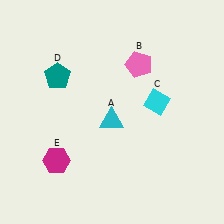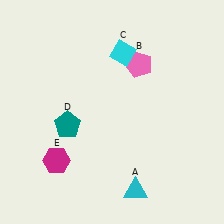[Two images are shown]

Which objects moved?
The objects that moved are: the cyan triangle (A), the cyan diamond (C), the teal pentagon (D).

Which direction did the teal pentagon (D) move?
The teal pentagon (D) moved down.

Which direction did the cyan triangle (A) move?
The cyan triangle (A) moved down.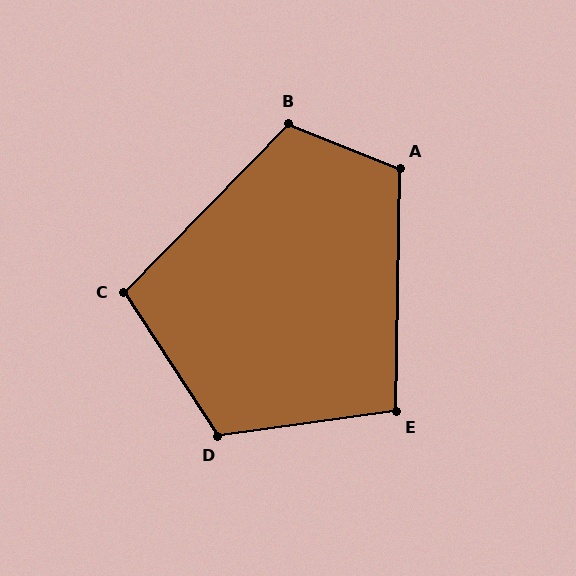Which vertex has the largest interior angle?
D, at approximately 115 degrees.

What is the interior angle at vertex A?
Approximately 111 degrees (obtuse).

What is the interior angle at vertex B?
Approximately 113 degrees (obtuse).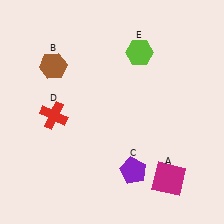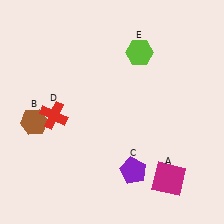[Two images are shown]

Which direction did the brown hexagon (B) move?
The brown hexagon (B) moved down.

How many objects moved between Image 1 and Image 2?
1 object moved between the two images.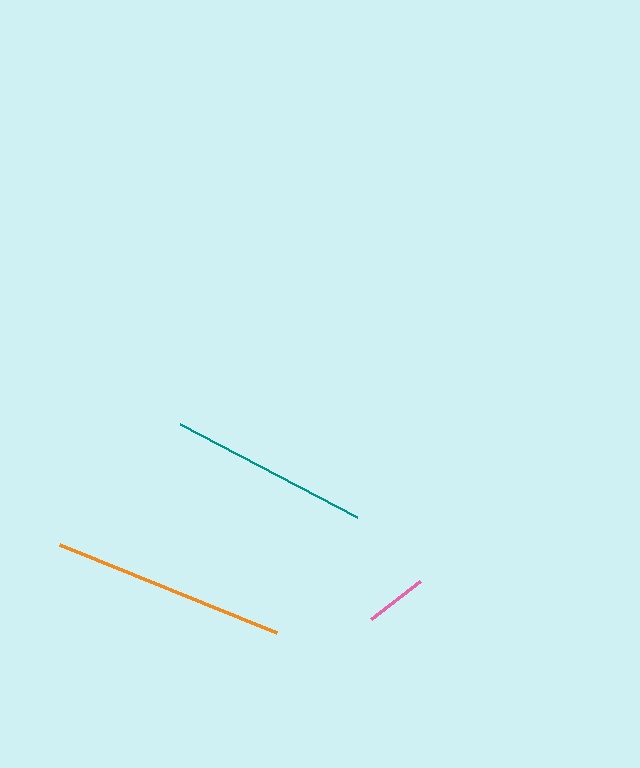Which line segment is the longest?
The orange line is the longest at approximately 234 pixels.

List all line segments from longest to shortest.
From longest to shortest: orange, teal, pink.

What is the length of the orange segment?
The orange segment is approximately 234 pixels long.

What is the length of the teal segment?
The teal segment is approximately 199 pixels long.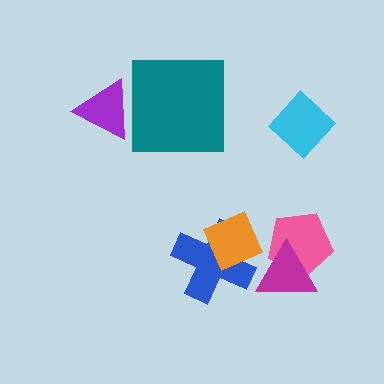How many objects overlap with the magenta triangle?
1 object overlaps with the magenta triangle.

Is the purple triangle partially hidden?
Yes, it is partially covered by another shape.